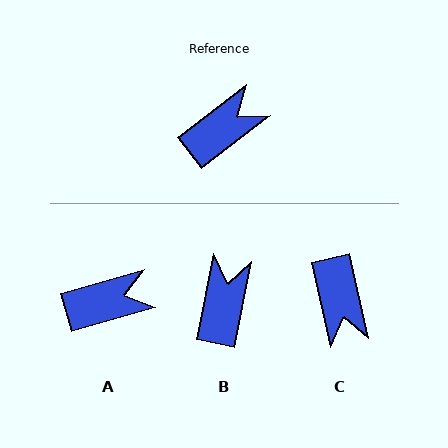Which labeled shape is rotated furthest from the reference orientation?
C, about 114 degrees away.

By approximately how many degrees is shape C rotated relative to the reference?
Approximately 114 degrees clockwise.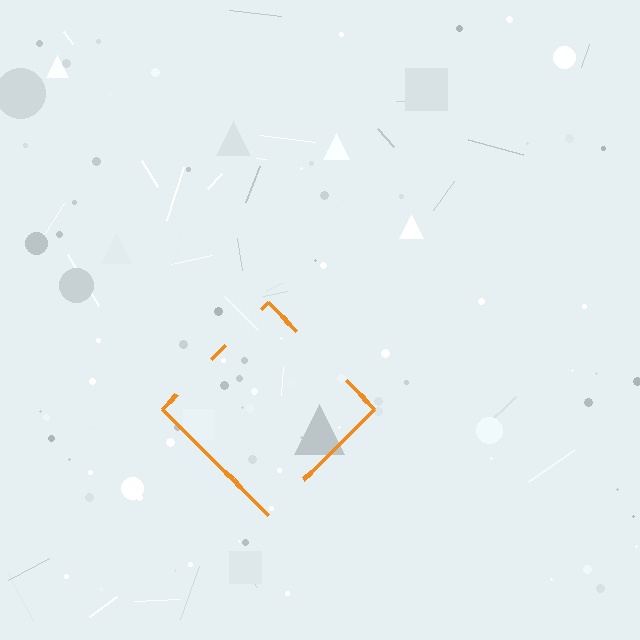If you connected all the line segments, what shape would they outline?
They would outline a diamond.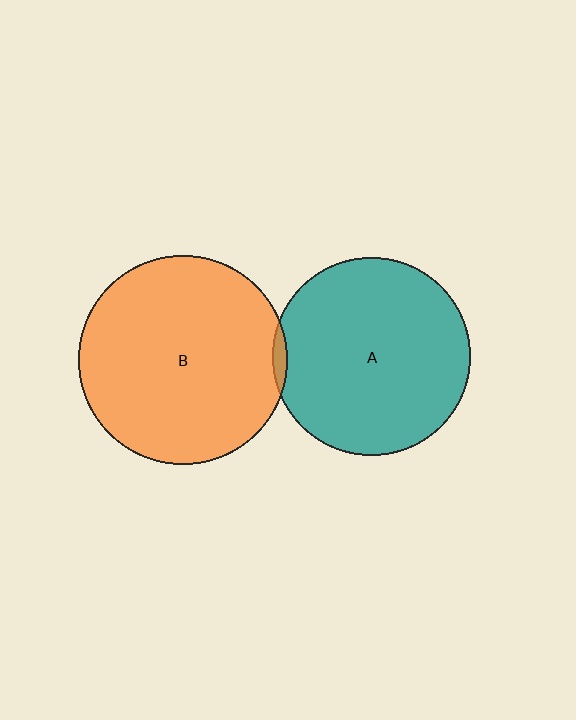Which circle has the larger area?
Circle B (orange).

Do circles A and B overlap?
Yes.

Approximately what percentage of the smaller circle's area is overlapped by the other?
Approximately 5%.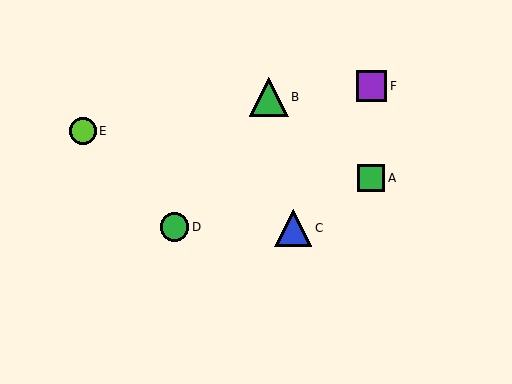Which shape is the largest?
The green triangle (labeled B) is the largest.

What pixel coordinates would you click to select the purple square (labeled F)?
Click at (371, 86) to select the purple square F.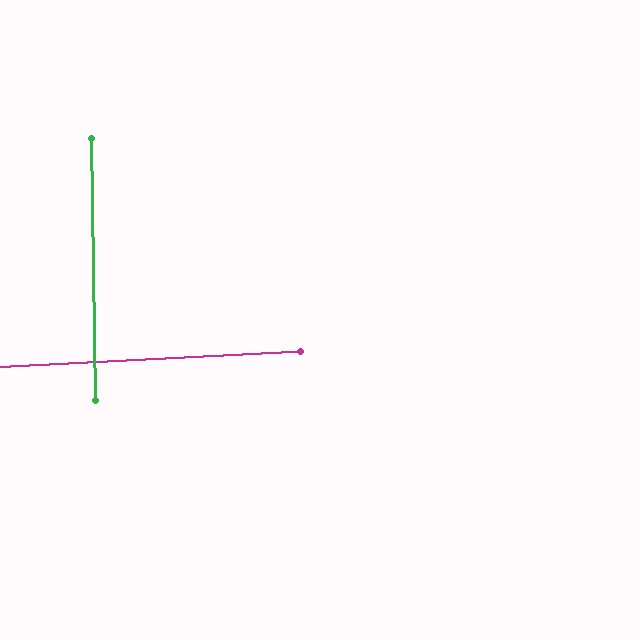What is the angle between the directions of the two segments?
Approximately 88 degrees.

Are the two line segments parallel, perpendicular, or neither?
Perpendicular — they meet at approximately 88°.